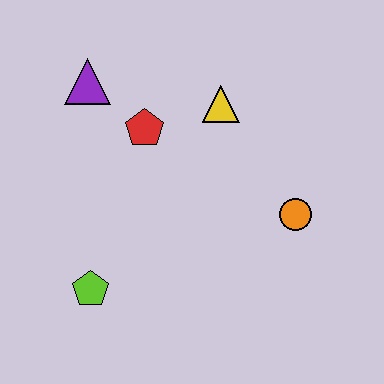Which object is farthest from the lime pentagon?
The yellow triangle is farthest from the lime pentagon.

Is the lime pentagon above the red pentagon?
No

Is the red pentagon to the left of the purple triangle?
No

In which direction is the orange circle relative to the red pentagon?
The orange circle is to the right of the red pentagon.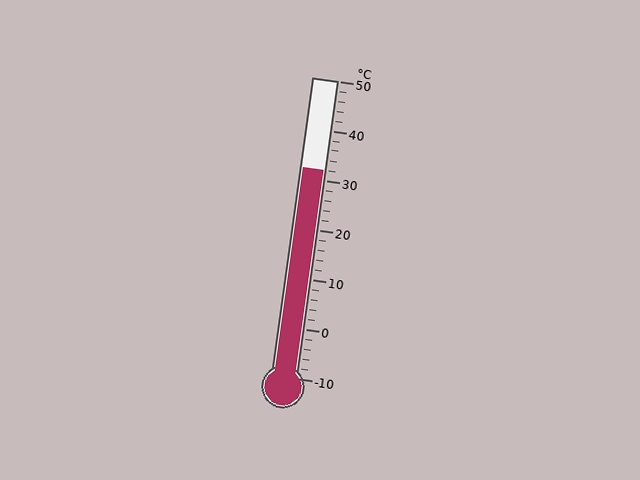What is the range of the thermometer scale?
The thermometer scale ranges from -10°C to 50°C.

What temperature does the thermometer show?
The thermometer shows approximately 32°C.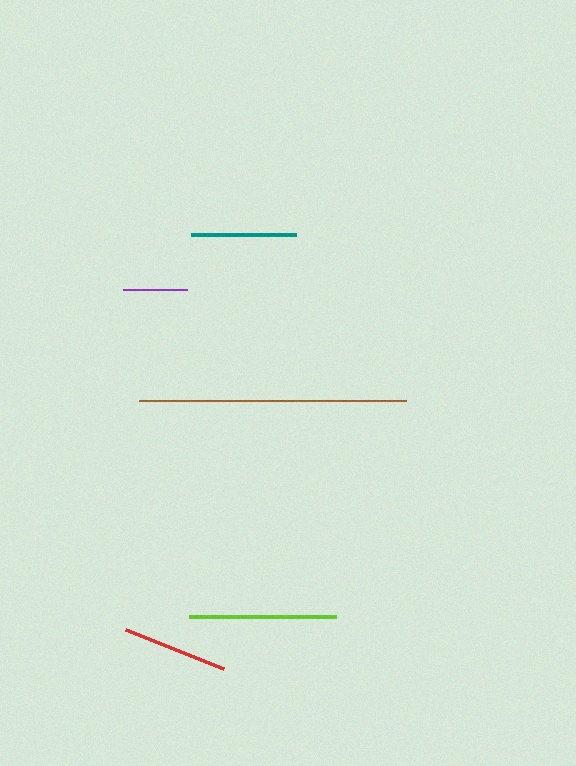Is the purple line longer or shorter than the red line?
The red line is longer than the purple line.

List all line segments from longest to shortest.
From longest to shortest: brown, lime, red, teal, purple.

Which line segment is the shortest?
The purple line is the shortest at approximately 64 pixels.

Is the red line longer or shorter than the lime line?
The lime line is longer than the red line.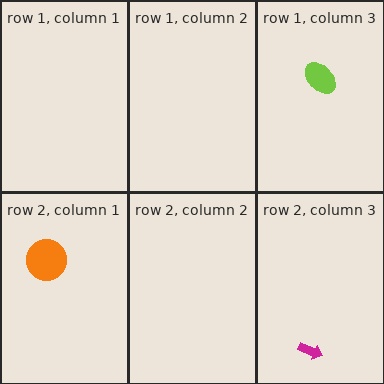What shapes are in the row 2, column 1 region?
The orange circle.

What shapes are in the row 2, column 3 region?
The magenta arrow.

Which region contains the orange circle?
The row 2, column 1 region.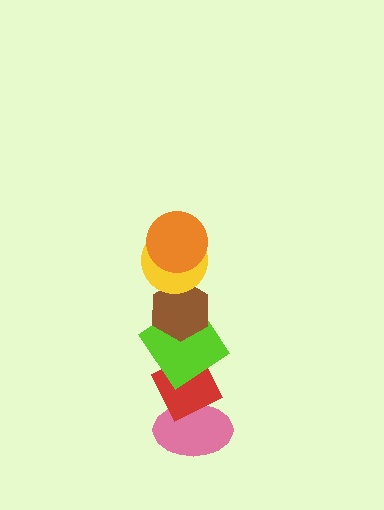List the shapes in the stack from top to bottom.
From top to bottom: the orange circle, the yellow circle, the brown hexagon, the lime diamond, the red diamond, the pink ellipse.